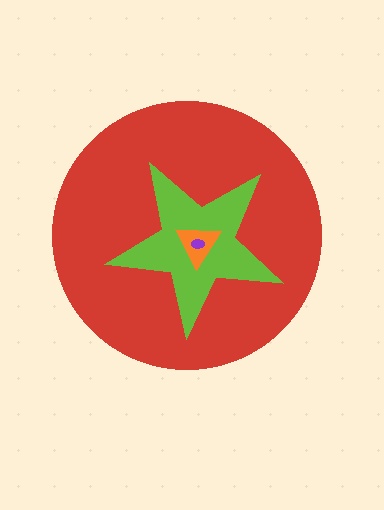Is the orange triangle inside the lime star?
Yes.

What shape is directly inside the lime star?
The orange triangle.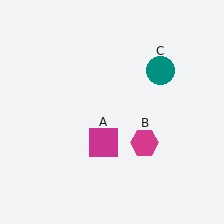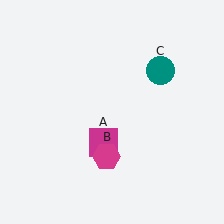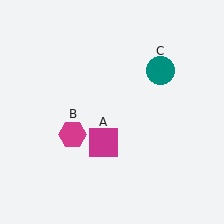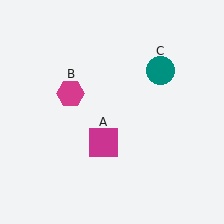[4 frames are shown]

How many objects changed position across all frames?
1 object changed position: magenta hexagon (object B).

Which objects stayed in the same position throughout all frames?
Magenta square (object A) and teal circle (object C) remained stationary.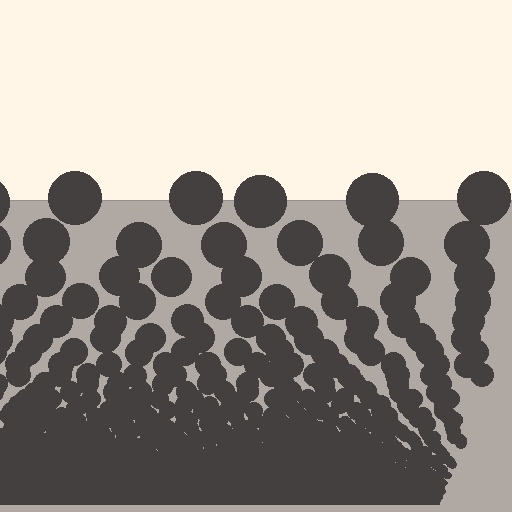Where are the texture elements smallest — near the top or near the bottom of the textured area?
Near the bottom.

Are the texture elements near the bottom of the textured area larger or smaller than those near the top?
Smaller. The gradient is inverted — elements near the bottom are smaller and denser.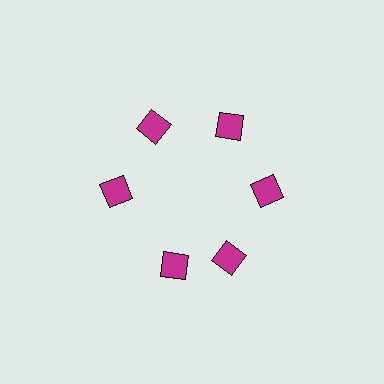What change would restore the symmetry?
The symmetry would be restored by rotating it back into even spacing with its neighbors so that all 6 diamonds sit at equal angles and equal distance from the center.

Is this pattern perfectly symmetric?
No. The 6 magenta diamonds are arranged in a ring, but one element near the 7 o'clock position is rotated out of alignment along the ring, breaking the 6-fold rotational symmetry.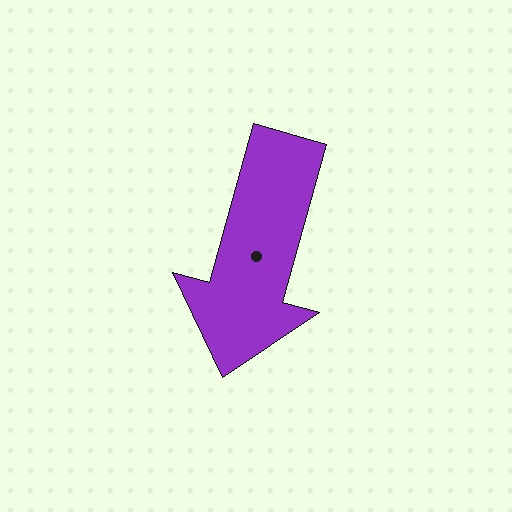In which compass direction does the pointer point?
South.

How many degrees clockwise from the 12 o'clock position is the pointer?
Approximately 195 degrees.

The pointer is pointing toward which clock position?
Roughly 7 o'clock.